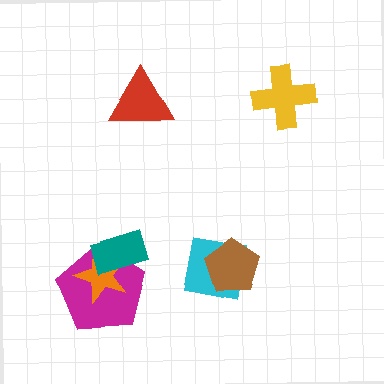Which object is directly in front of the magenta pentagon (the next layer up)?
The orange star is directly in front of the magenta pentagon.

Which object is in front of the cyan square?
The brown pentagon is in front of the cyan square.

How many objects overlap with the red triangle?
0 objects overlap with the red triangle.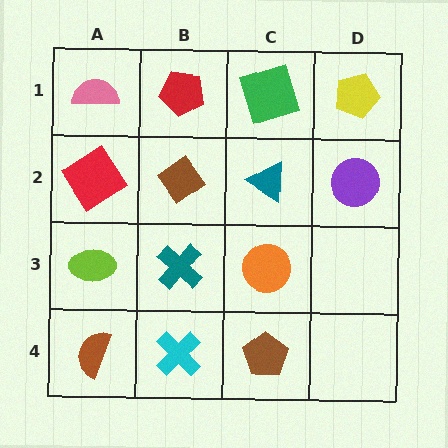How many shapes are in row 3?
3 shapes.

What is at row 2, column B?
A brown diamond.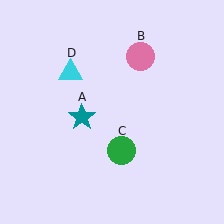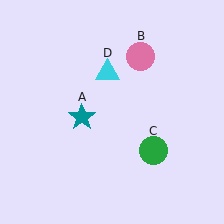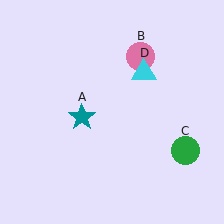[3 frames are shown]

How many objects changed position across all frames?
2 objects changed position: green circle (object C), cyan triangle (object D).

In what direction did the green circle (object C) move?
The green circle (object C) moved right.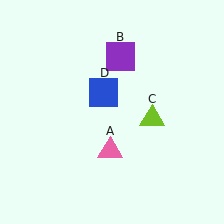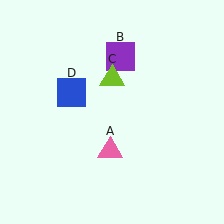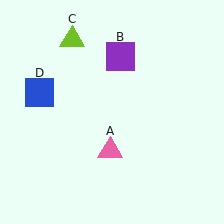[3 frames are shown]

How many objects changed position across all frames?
2 objects changed position: lime triangle (object C), blue square (object D).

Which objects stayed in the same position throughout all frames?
Pink triangle (object A) and purple square (object B) remained stationary.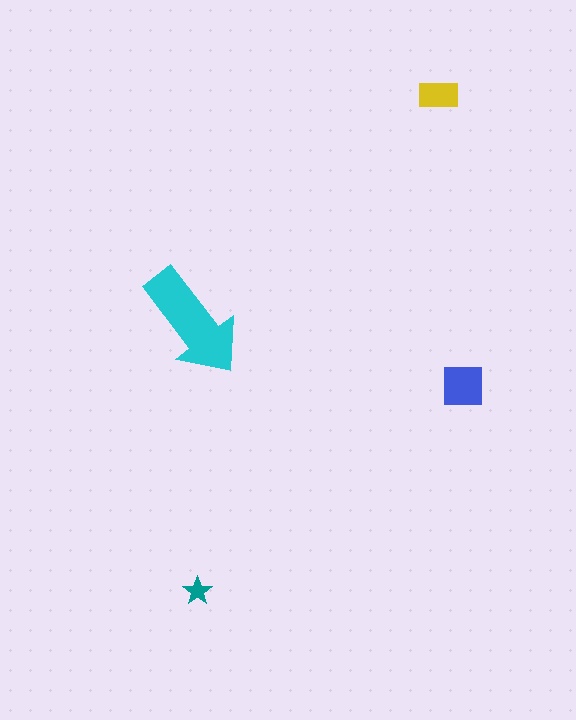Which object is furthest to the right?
The blue square is rightmost.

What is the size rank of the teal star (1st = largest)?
4th.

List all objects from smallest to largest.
The teal star, the yellow rectangle, the blue square, the cyan arrow.